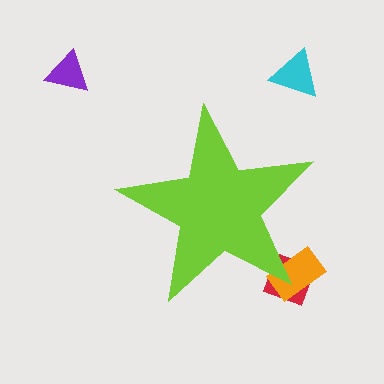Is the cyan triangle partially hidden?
No, the cyan triangle is fully visible.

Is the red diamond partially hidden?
Yes, the red diamond is partially hidden behind the lime star.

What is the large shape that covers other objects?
A lime star.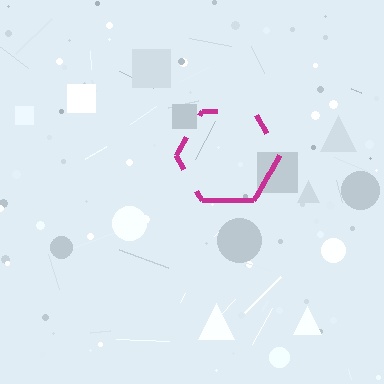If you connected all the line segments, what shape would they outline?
They would outline a hexagon.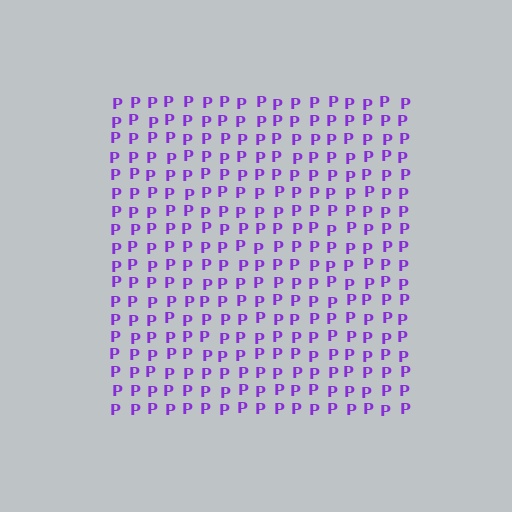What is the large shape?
The large shape is a square.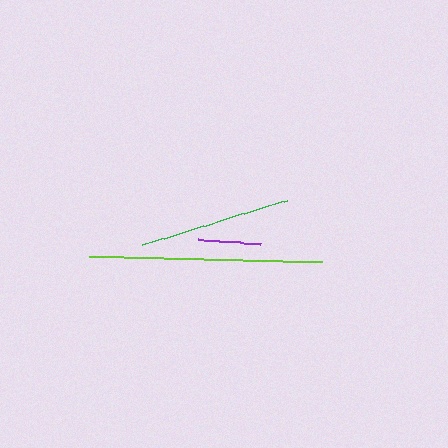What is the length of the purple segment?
The purple segment is approximately 63 pixels long.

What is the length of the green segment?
The green segment is approximately 151 pixels long.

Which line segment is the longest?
The lime line is the longest at approximately 233 pixels.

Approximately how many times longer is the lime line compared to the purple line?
The lime line is approximately 3.7 times the length of the purple line.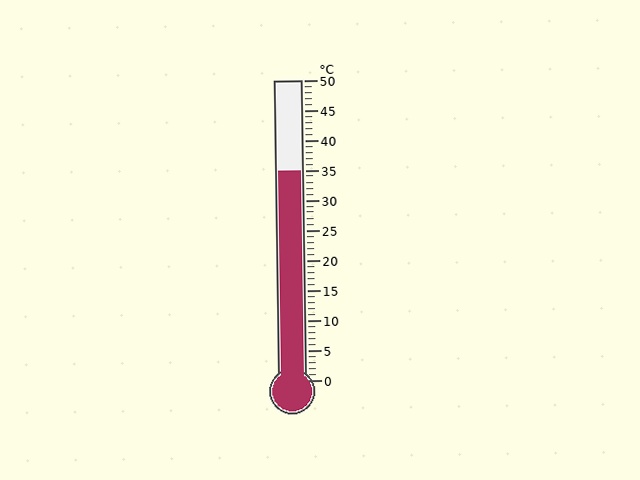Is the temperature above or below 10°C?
The temperature is above 10°C.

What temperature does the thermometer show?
The thermometer shows approximately 35°C.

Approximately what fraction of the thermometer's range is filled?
The thermometer is filled to approximately 70% of its range.